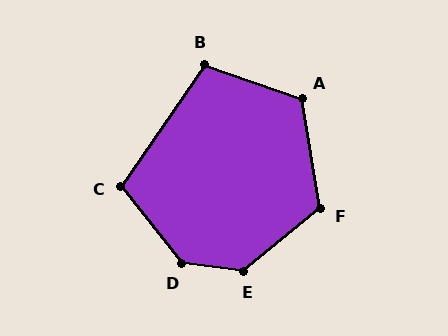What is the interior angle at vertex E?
Approximately 134 degrees (obtuse).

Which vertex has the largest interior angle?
D, at approximately 135 degrees.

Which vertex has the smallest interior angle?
B, at approximately 106 degrees.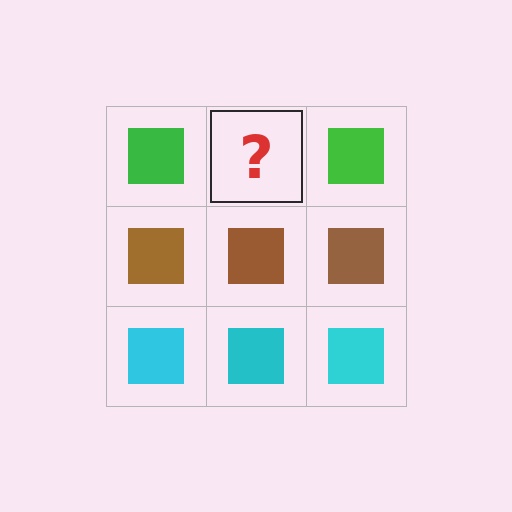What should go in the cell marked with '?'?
The missing cell should contain a green square.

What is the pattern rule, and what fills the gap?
The rule is that each row has a consistent color. The gap should be filled with a green square.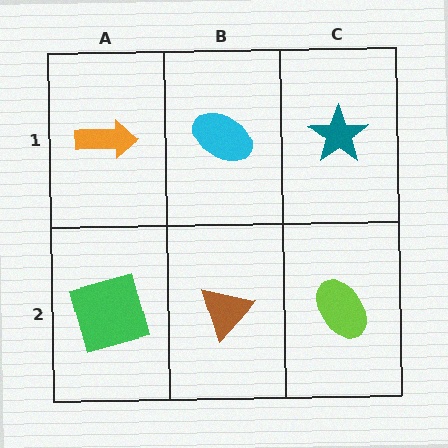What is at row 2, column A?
A green square.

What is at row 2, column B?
A brown triangle.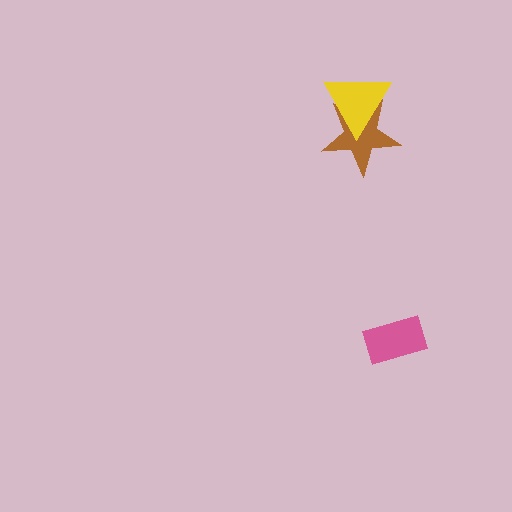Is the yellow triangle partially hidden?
No, no other shape covers it.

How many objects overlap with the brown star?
1 object overlaps with the brown star.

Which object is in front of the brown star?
The yellow triangle is in front of the brown star.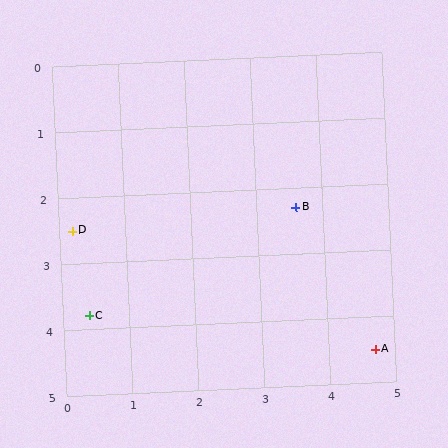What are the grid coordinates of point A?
Point A is at approximately (4.7, 4.5).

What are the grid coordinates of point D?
Point D is at approximately (0.2, 2.5).